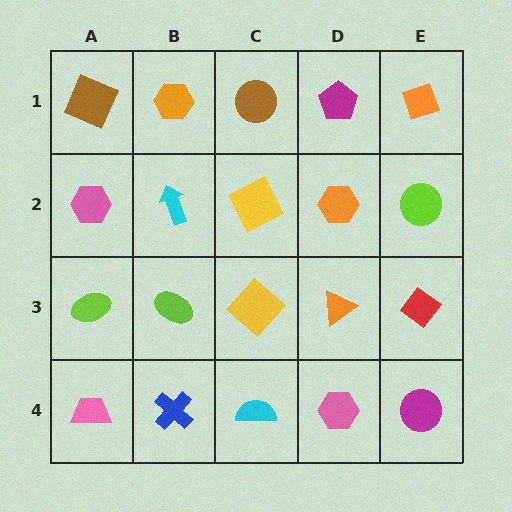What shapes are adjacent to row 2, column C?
A brown circle (row 1, column C), a yellow diamond (row 3, column C), a cyan arrow (row 2, column B), an orange hexagon (row 2, column D).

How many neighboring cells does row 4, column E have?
2.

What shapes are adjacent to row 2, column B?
An orange hexagon (row 1, column B), a lime ellipse (row 3, column B), a pink hexagon (row 2, column A), a yellow square (row 2, column C).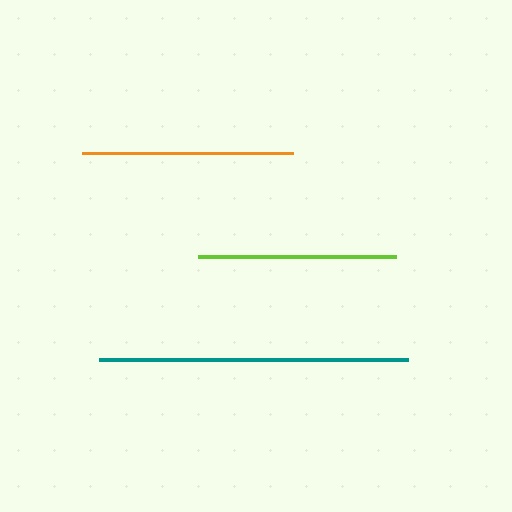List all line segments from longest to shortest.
From longest to shortest: teal, orange, lime.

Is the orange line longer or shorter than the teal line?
The teal line is longer than the orange line.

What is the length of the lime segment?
The lime segment is approximately 198 pixels long.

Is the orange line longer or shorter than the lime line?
The orange line is longer than the lime line.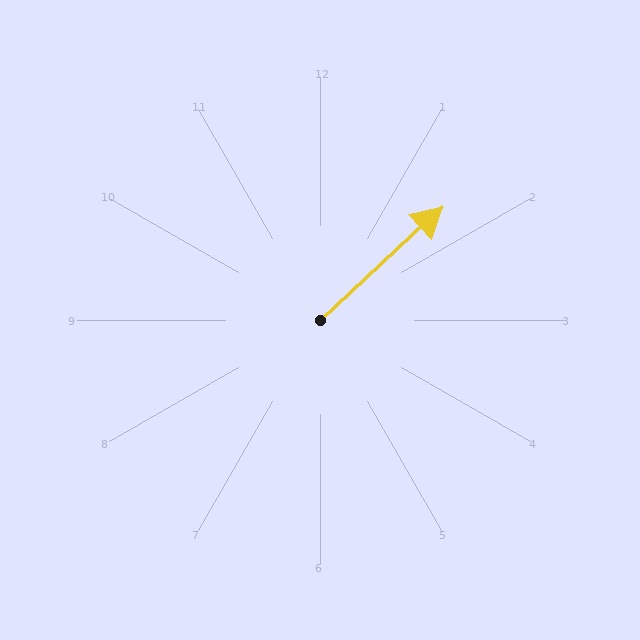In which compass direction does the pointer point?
Northeast.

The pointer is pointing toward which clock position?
Roughly 2 o'clock.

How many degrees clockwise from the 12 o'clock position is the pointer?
Approximately 47 degrees.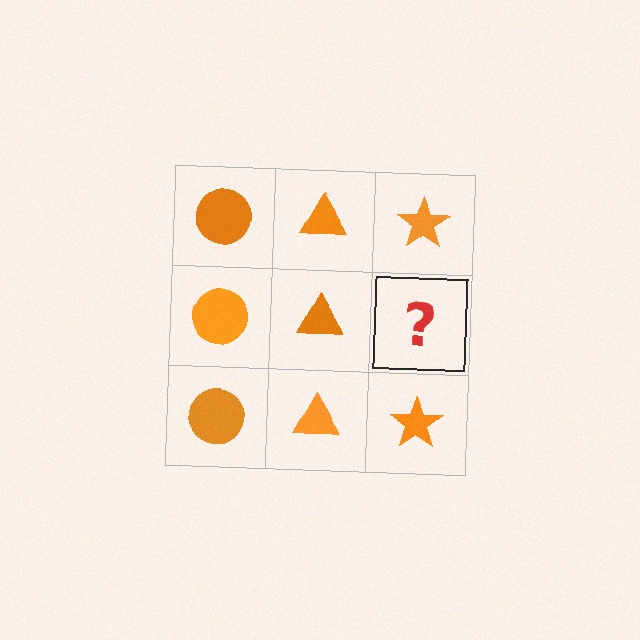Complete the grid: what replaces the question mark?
The question mark should be replaced with an orange star.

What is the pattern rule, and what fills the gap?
The rule is that each column has a consistent shape. The gap should be filled with an orange star.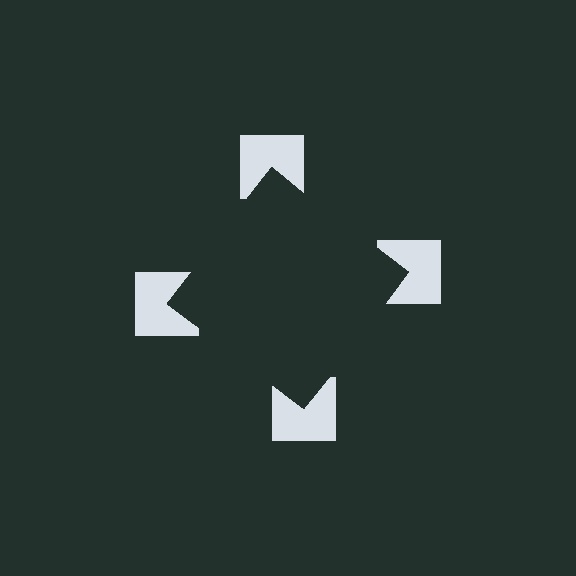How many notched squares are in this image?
There are 4 — one at each vertex of the illusory square.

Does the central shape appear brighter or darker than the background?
It typically appears slightly darker than the background, even though no actual brightness change is drawn.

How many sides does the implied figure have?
4 sides.